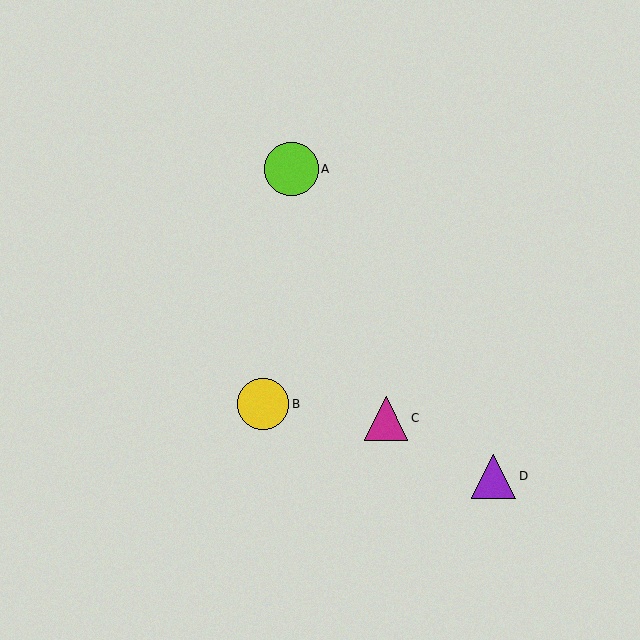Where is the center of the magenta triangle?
The center of the magenta triangle is at (386, 418).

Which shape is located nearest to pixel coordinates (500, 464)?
The purple triangle (labeled D) at (494, 476) is nearest to that location.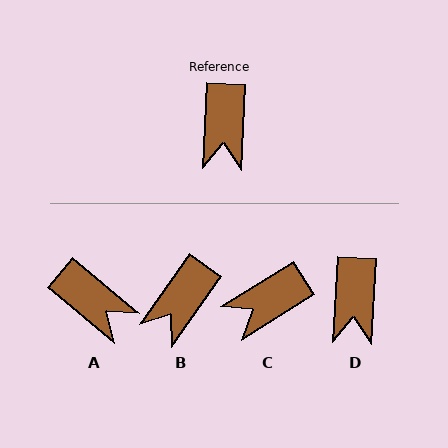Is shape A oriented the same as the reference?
No, it is off by about 53 degrees.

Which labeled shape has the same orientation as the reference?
D.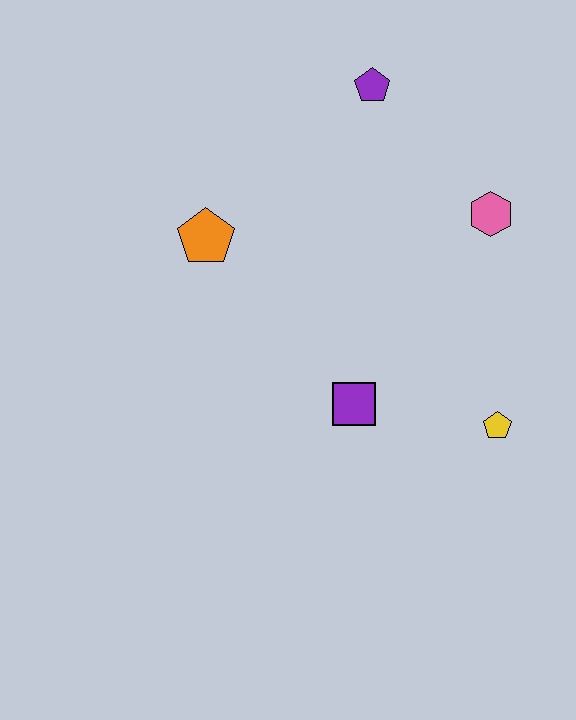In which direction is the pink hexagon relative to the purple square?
The pink hexagon is above the purple square.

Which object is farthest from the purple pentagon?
The yellow pentagon is farthest from the purple pentagon.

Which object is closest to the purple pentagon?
The pink hexagon is closest to the purple pentagon.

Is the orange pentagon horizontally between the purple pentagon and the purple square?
No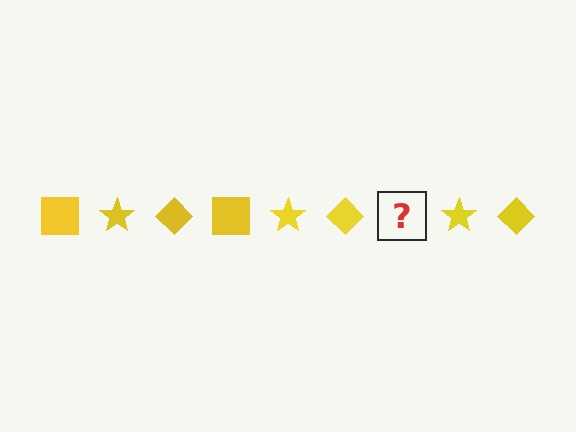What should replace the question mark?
The question mark should be replaced with a yellow square.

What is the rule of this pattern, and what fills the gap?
The rule is that the pattern cycles through square, star, diamond shapes in yellow. The gap should be filled with a yellow square.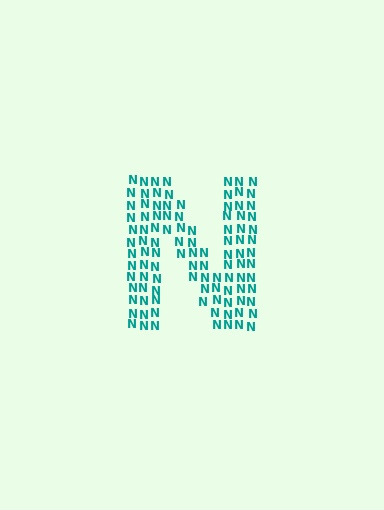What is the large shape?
The large shape is the letter N.